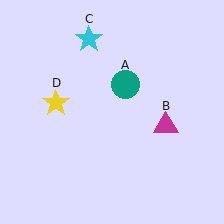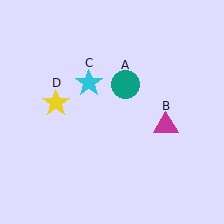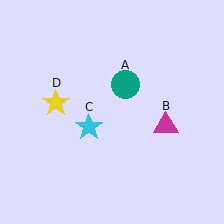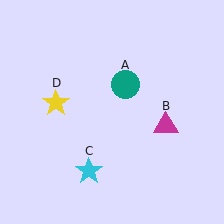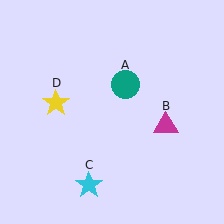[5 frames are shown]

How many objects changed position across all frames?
1 object changed position: cyan star (object C).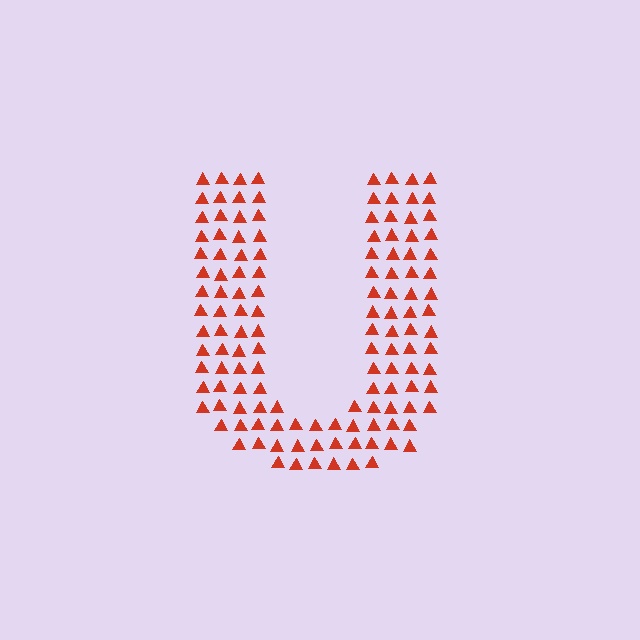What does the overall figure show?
The overall figure shows the letter U.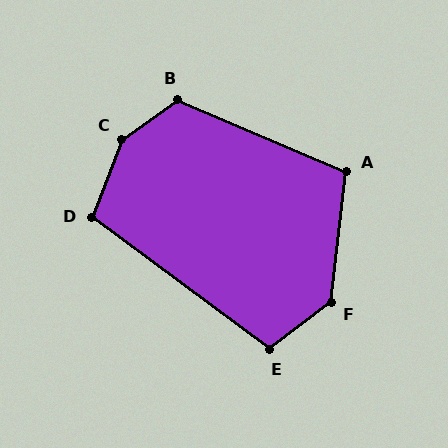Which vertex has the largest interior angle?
C, at approximately 147 degrees.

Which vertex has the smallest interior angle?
D, at approximately 105 degrees.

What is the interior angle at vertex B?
Approximately 121 degrees (obtuse).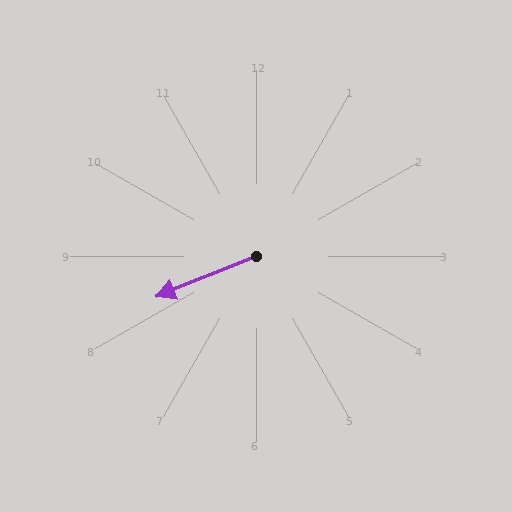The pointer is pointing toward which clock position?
Roughly 8 o'clock.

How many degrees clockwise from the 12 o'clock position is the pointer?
Approximately 248 degrees.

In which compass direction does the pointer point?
West.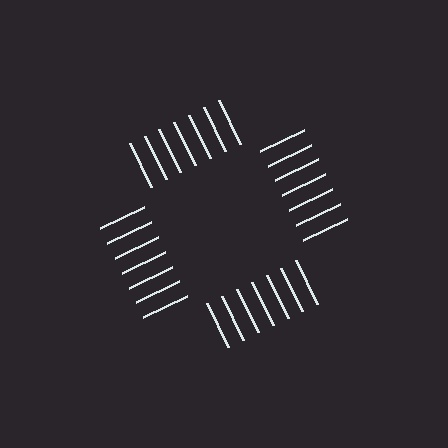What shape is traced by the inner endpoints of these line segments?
An illusory square — the line segments terminate on its edges but no continuous stroke is drawn.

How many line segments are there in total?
28 — 7 along each of the 4 edges.